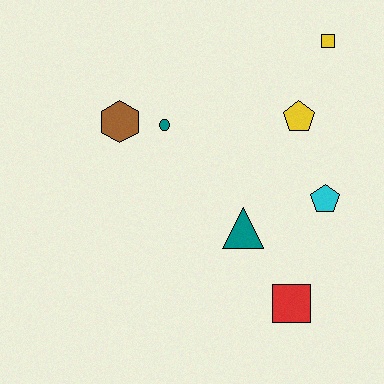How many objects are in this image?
There are 7 objects.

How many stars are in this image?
There are no stars.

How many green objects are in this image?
There are no green objects.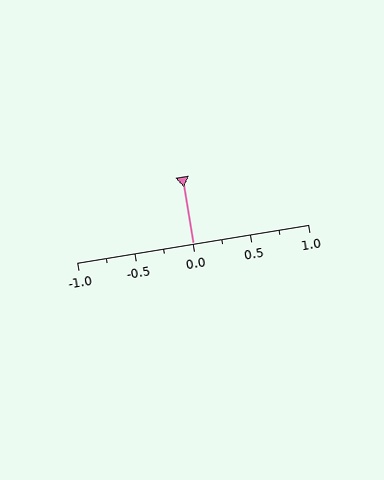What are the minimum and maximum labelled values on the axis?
The axis runs from -1.0 to 1.0.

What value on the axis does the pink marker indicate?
The marker indicates approximately 0.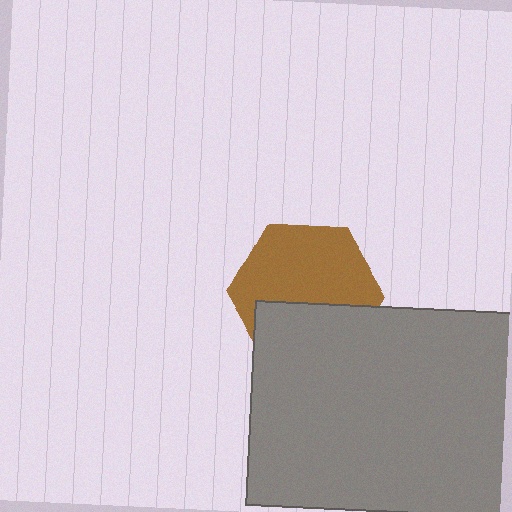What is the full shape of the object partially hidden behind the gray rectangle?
The partially hidden object is a brown hexagon.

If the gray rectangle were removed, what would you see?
You would see the complete brown hexagon.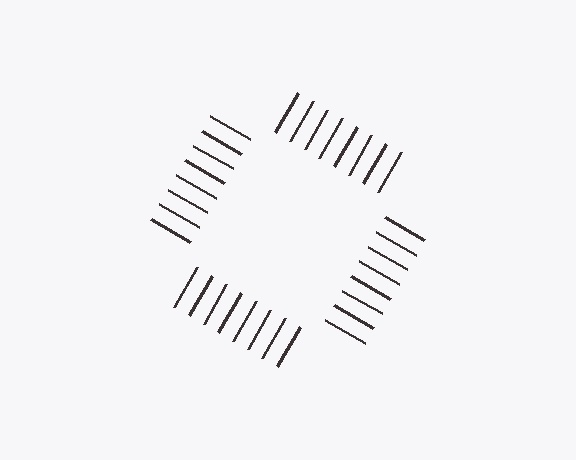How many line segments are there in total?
32 — 8 along each of the 4 edges.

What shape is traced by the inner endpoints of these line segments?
An illusory square — the line segments terminate on its edges but no continuous stroke is drawn.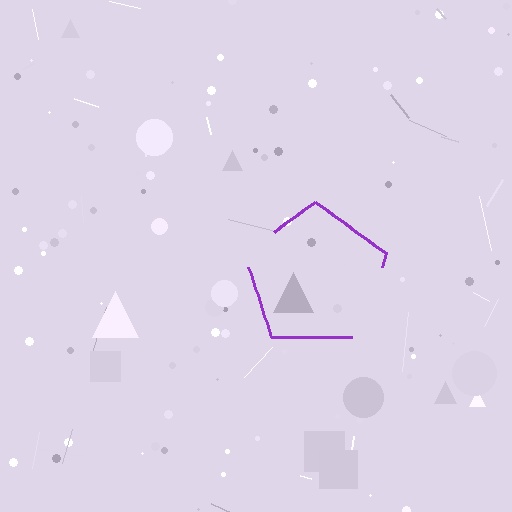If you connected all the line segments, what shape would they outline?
They would outline a pentagon.